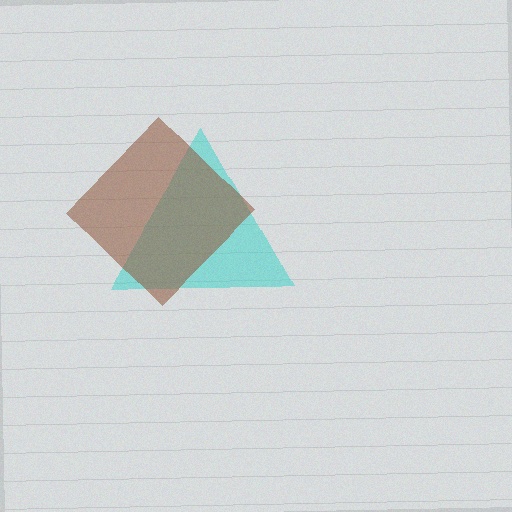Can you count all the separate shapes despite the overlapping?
Yes, there are 2 separate shapes.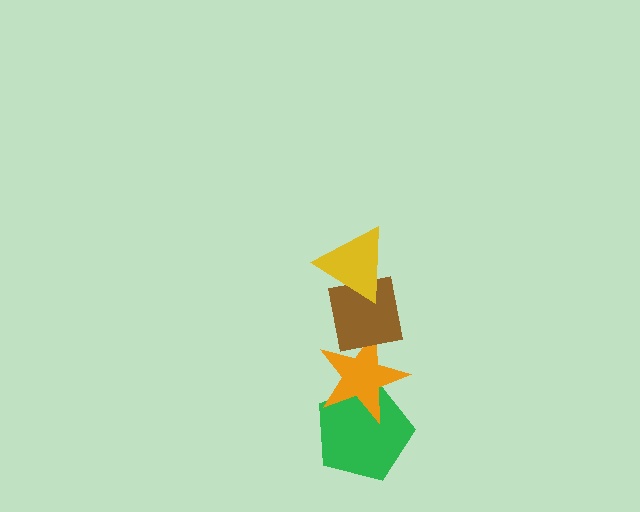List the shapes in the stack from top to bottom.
From top to bottom: the yellow triangle, the brown square, the orange star, the green pentagon.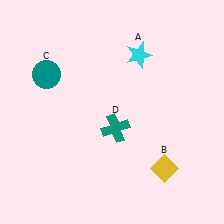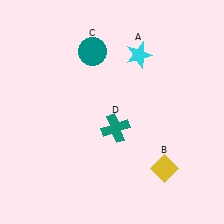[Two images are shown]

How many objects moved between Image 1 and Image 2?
1 object moved between the two images.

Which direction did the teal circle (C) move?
The teal circle (C) moved right.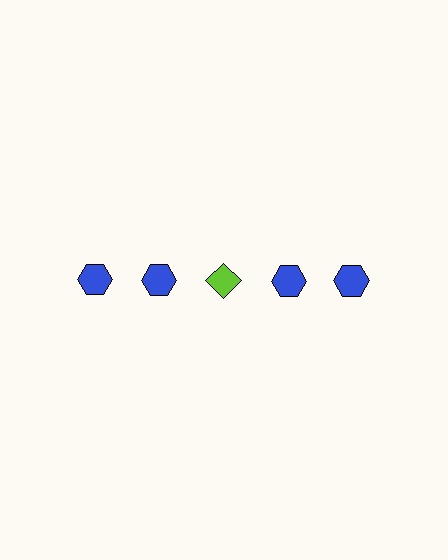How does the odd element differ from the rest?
It differs in both color (lime instead of blue) and shape (diamond instead of hexagon).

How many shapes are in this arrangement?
There are 5 shapes arranged in a grid pattern.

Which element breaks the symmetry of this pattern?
The lime diamond in the top row, center column breaks the symmetry. All other shapes are blue hexagons.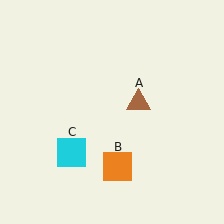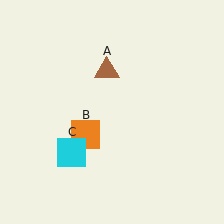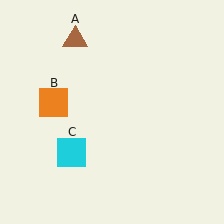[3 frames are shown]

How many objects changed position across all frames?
2 objects changed position: brown triangle (object A), orange square (object B).